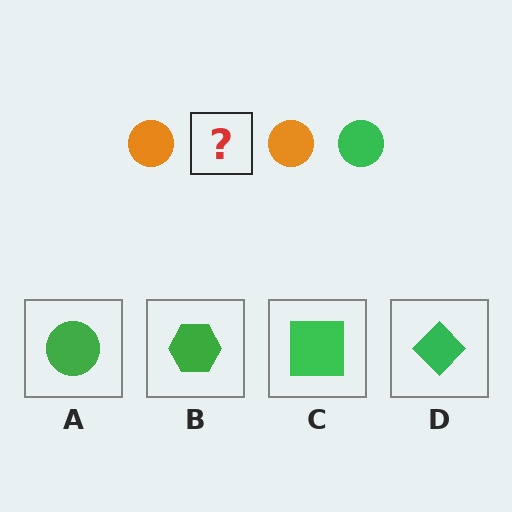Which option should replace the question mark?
Option A.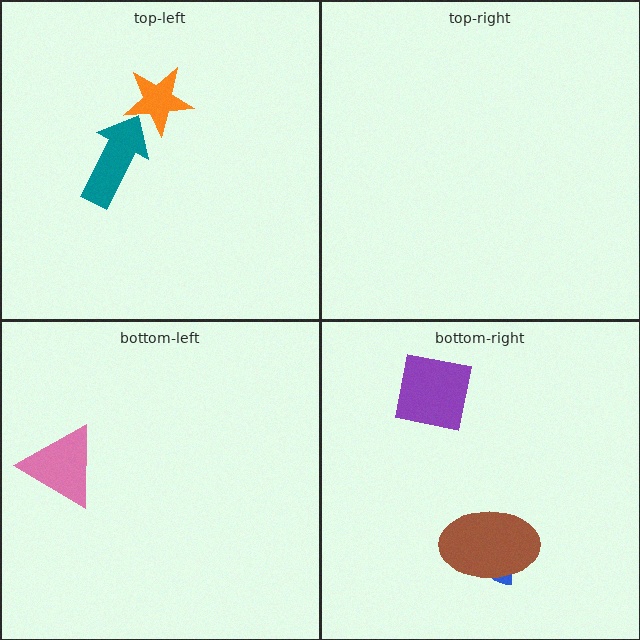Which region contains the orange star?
The top-left region.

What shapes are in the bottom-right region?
The blue semicircle, the brown ellipse, the purple square.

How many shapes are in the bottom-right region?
3.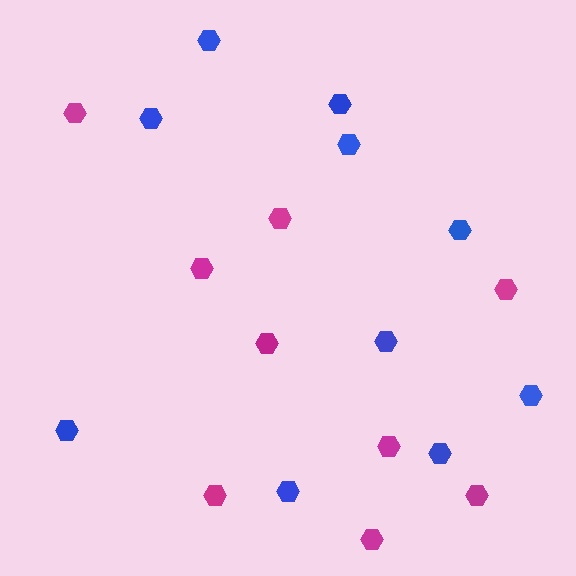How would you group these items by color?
There are 2 groups: one group of magenta hexagons (9) and one group of blue hexagons (10).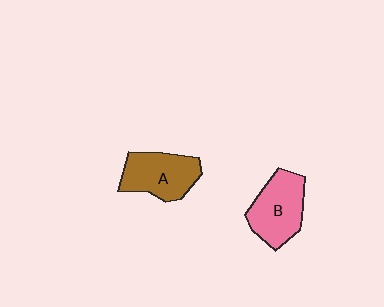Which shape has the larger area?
Shape B (pink).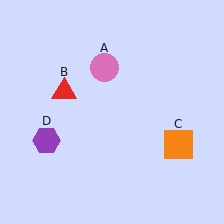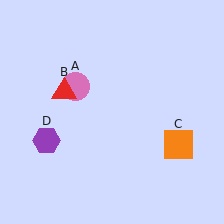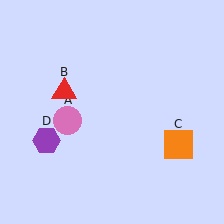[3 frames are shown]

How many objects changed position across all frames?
1 object changed position: pink circle (object A).